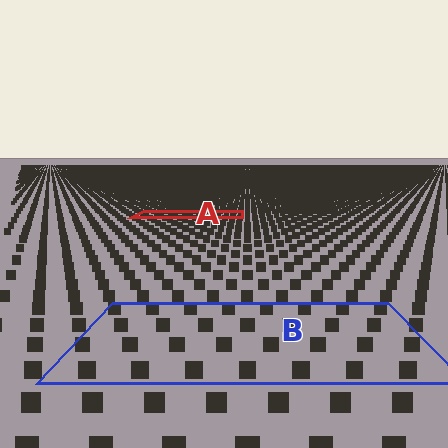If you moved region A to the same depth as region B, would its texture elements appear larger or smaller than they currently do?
They would appear larger. At a closer depth, the same texture elements are projected at a bigger on-screen size.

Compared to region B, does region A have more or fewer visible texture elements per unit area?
Region A has more texture elements per unit area — they are packed more densely because it is farther away.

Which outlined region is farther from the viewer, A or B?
Region A is farther from the viewer — the texture elements inside it appear smaller and more densely packed.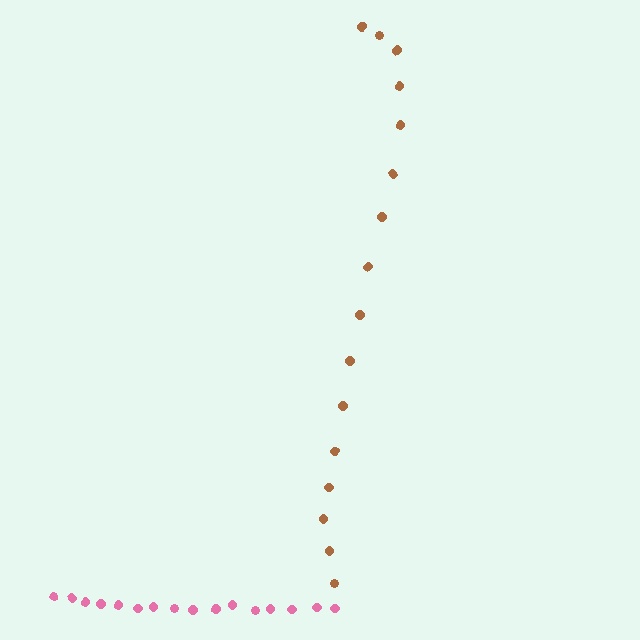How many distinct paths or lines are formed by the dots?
There are 2 distinct paths.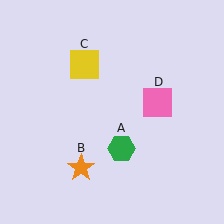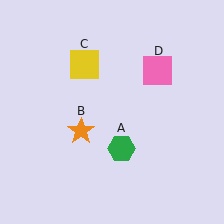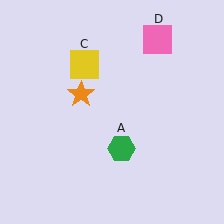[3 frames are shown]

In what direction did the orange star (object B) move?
The orange star (object B) moved up.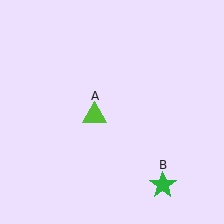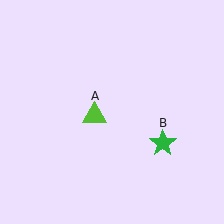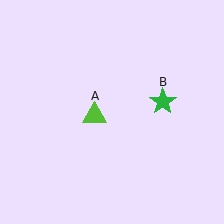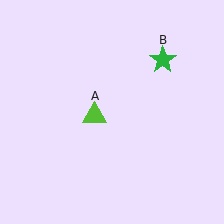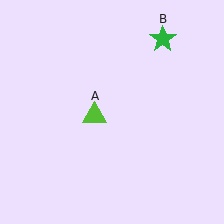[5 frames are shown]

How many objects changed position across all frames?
1 object changed position: green star (object B).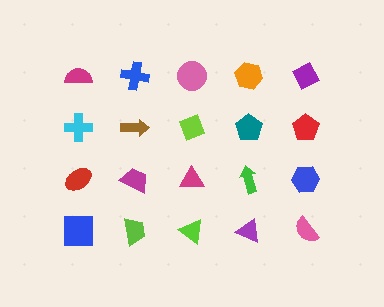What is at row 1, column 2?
A blue cross.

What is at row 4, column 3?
A lime triangle.